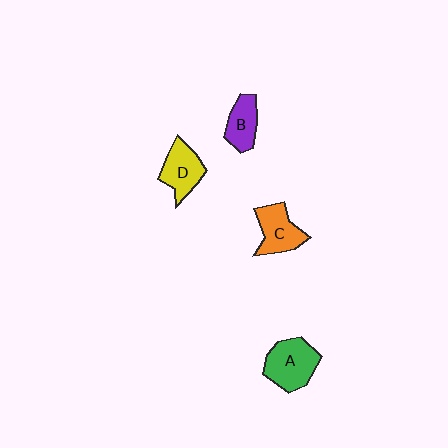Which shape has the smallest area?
Shape B (purple).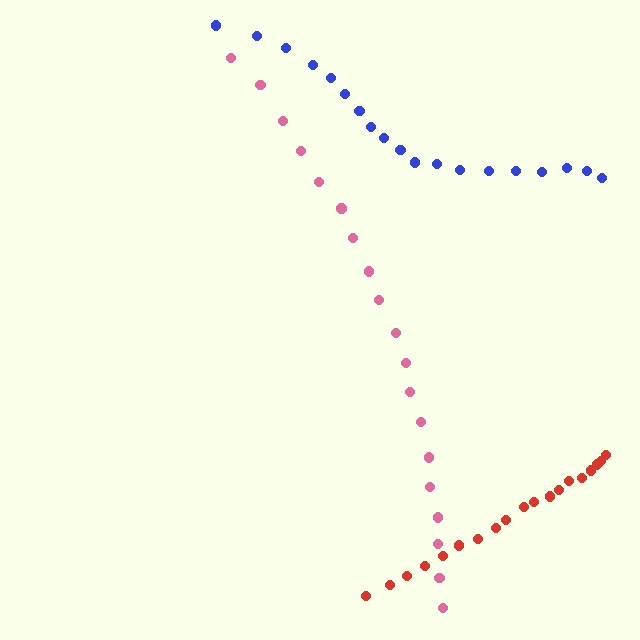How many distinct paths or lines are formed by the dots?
There are 3 distinct paths.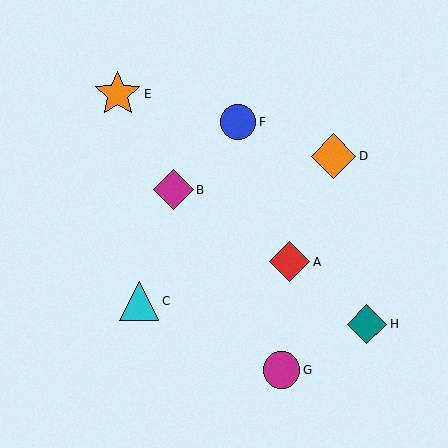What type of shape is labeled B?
Shape B is a magenta diamond.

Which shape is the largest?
The orange star (labeled E) is the largest.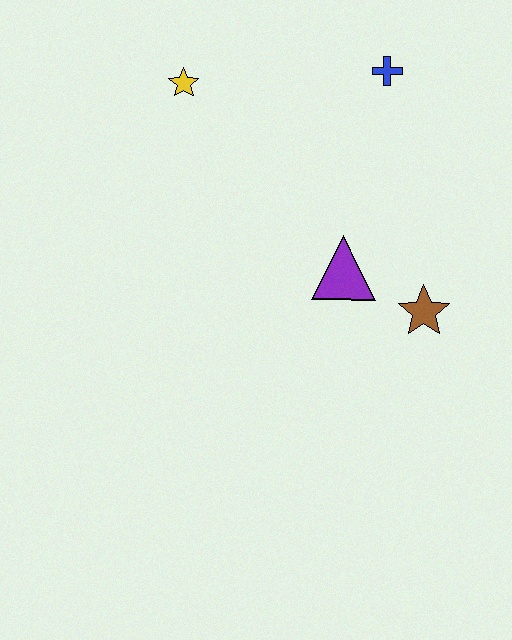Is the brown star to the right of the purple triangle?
Yes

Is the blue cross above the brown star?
Yes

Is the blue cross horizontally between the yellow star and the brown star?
Yes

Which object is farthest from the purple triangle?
The yellow star is farthest from the purple triangle.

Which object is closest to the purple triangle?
The brown star is closest to the purple triangle.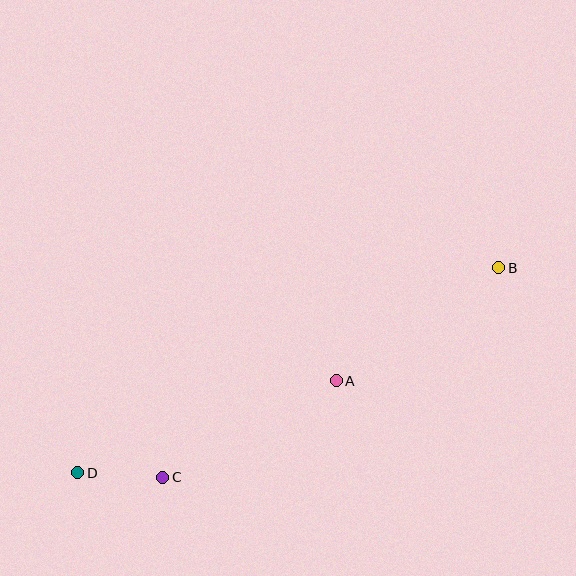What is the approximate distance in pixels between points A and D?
The distance between A and D is approximately 274 pixels.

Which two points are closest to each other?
Points C and D are closest to each other.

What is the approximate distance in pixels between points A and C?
The distance between A and C is approximately 199 pixels.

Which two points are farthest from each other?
Points B and D are farthest from each other.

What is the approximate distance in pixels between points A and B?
The distance between A and B is approximately 198 pixels.